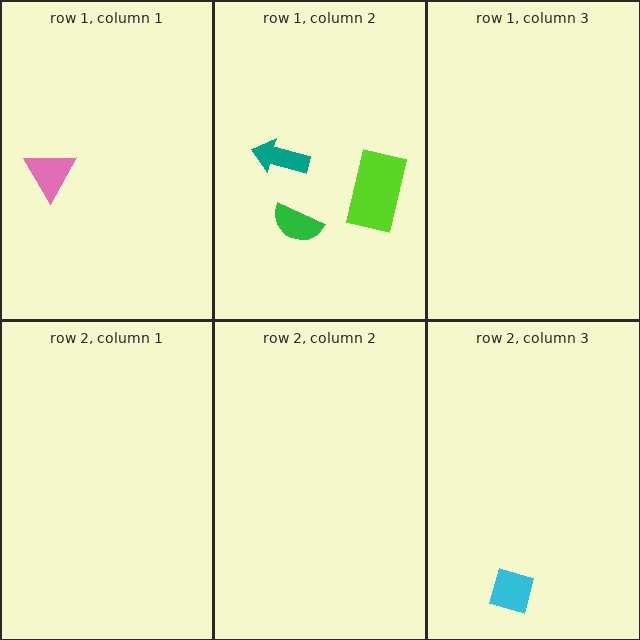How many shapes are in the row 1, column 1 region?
1.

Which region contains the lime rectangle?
The row 1, column 2 region.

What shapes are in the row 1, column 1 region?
The pink triangle.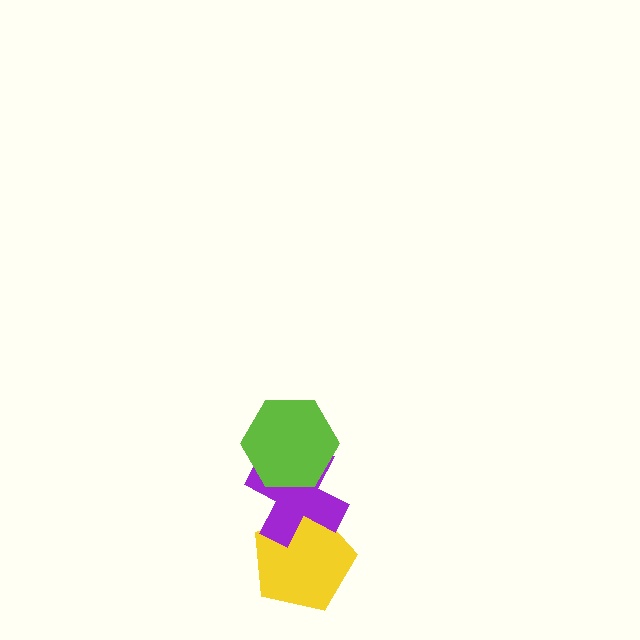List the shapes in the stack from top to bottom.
From top to bottom: the lime hexagon, the purple cross, the yellow pentagon.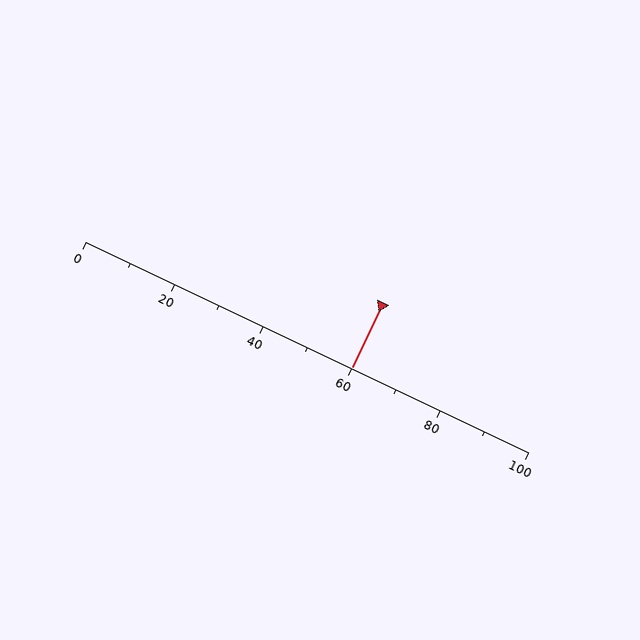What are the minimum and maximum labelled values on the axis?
The axis runs from 0 to 100.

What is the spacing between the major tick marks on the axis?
The major ticks are spaced 20 apart.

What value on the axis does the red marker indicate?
The marker indicates approximately 60.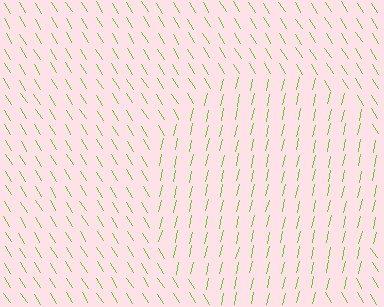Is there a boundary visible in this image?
Yes, there is a texture boundary formed by a change in line orientation.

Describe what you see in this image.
The image is filled with small lime line segments. A circle region in the image has lines oriented differently from the surrounding lines, creating a visible texture boundary.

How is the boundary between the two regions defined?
The boundary is defined purely by a change in line orientation (approximately 45 degrees difference). All lines are the same color and thickness.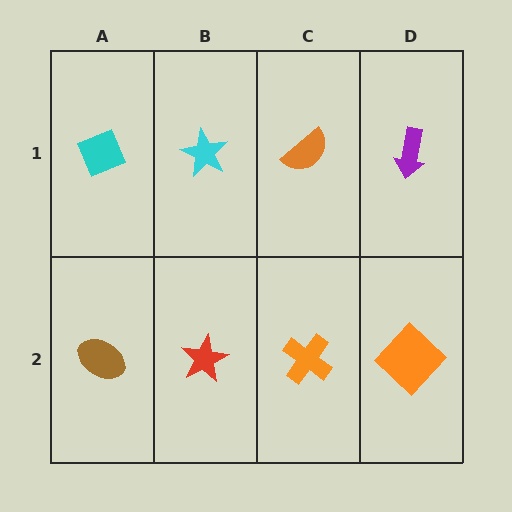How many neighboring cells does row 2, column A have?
2.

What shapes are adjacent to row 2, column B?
A cyan star (row 1, column B), a brown ellipse (row 2, column A), an orange cross (row 2, column C).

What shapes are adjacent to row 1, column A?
A brown ellipse (row 2, column A), a cyan star (row 1, column B).